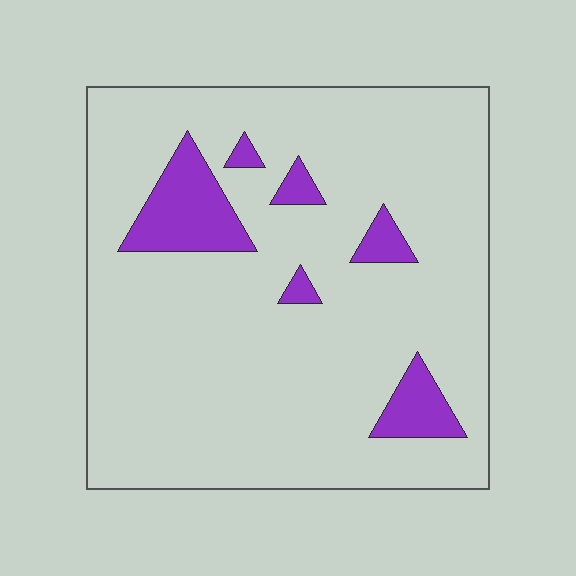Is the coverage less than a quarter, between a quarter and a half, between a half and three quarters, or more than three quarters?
Less than a quarter.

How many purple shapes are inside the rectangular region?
6.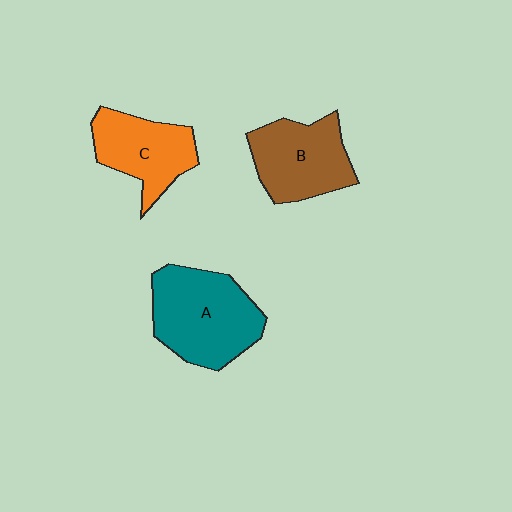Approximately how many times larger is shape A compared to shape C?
Approximately 1.4 times.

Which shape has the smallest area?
Shape C (orange).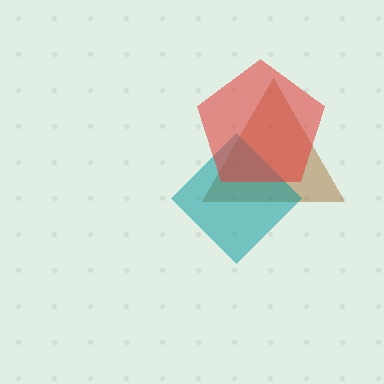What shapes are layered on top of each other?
The layered shapes are: a brown triangle, a teal diamond, a red pentagon.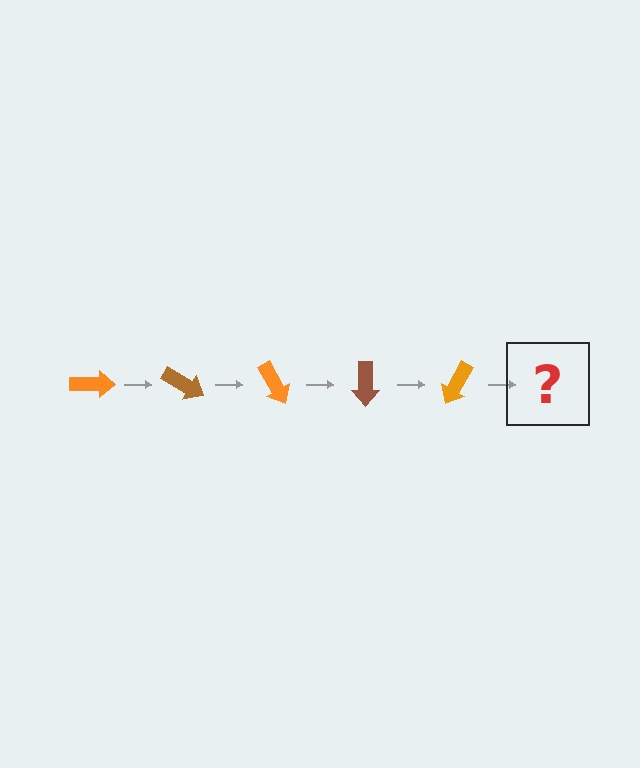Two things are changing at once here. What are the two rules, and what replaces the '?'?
The two rules are that it rotates 30 degrees each step and the color cycles through orange and brown. The '?' should be a brown arrow, rotated 150 degrees from the start.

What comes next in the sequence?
The next element should be a brown arrow, rotated 150 degrees from the start.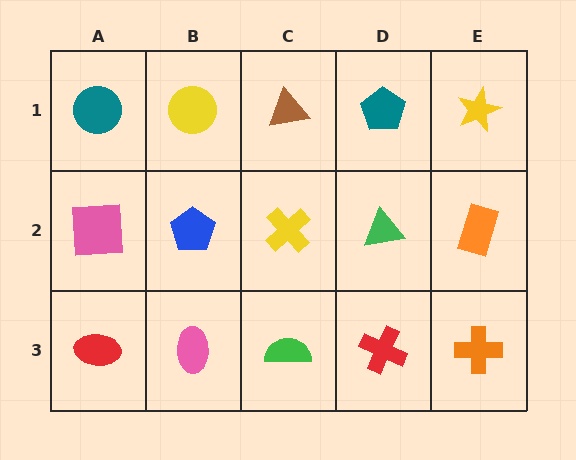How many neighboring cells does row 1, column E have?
2.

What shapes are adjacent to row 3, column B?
A blue pentagon (row 2, column B), a red ellipse (row 3, column A), a green semicircle (row 3, column C).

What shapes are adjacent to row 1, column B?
A blue pentagon (row 2, column B), a teal circle (row 1, column A), a brown triangle (row 1, column C).